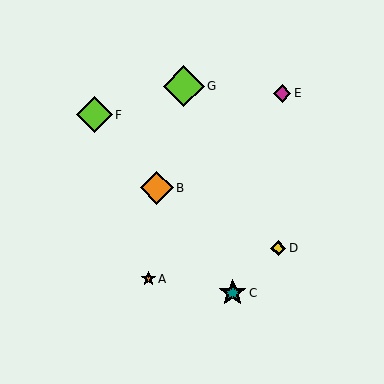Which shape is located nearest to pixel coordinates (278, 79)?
The magenta diamond (labeled E) at (282, 93) is nearest to that location.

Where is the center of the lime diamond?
The center of the lime diamond is at (184, 86).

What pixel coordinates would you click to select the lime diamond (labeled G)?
Click at (184, 86) to select the lime diamond G.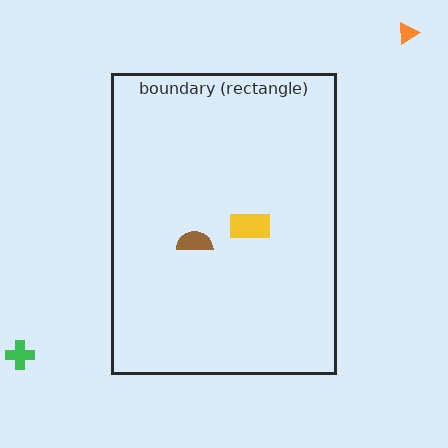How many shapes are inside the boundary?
2 inside, 2 outside.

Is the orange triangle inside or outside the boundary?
Outside.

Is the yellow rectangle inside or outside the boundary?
Inside.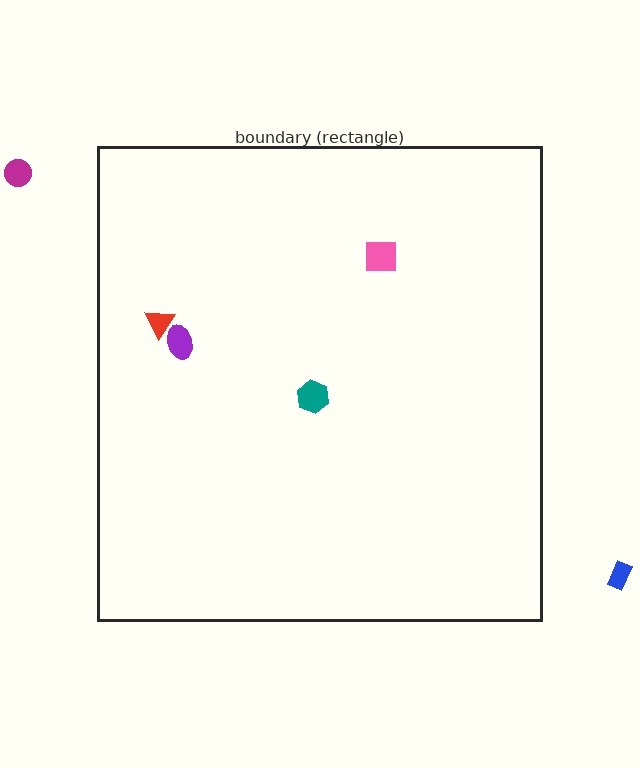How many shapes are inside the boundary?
4 inside, 2 outside.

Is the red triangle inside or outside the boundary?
Inside.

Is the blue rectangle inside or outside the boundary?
Outside.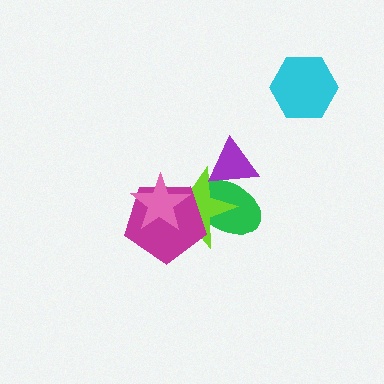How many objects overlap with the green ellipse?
3 objects overlap with the green ellipse.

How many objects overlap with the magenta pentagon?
3 objects overlap with the magenta pentagon.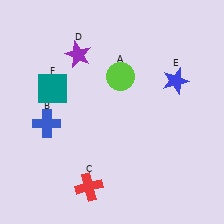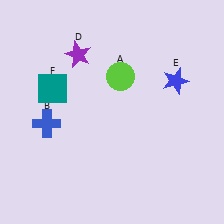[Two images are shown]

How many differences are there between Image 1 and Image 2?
There is 1 difference between the two images.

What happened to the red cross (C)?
The red cross (C) was removed in Image 2. It was in the bottom-left area of Image 1.